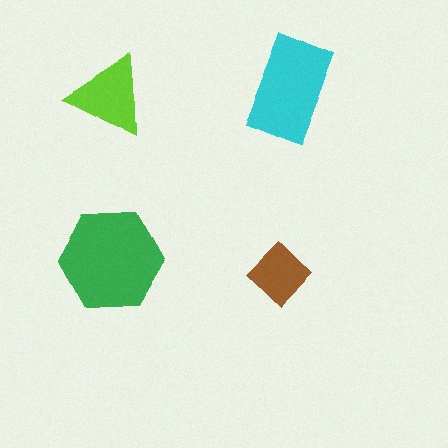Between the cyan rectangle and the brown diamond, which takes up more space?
The cyan rectangle.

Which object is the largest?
The green hexagon.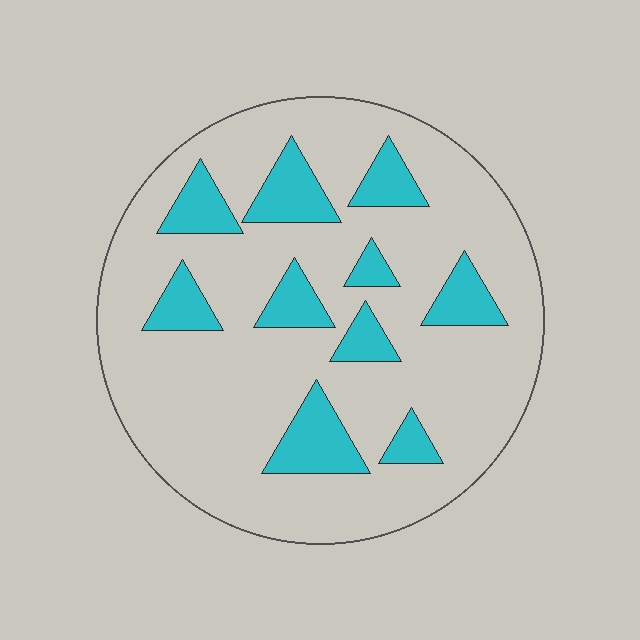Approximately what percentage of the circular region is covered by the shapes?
Approximately 20%.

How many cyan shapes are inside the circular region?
10.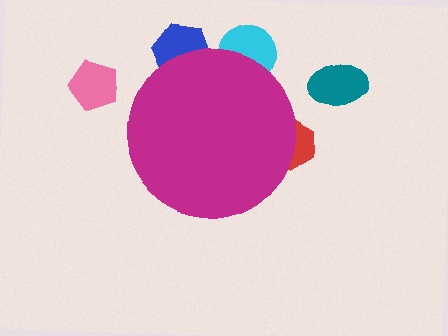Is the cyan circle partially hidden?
Yes, the cyan circle is partially hidden behind the magenta circle.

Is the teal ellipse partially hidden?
No, the teal ellipse is fully visible.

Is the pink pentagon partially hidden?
No, the pink pentagon is fully visible.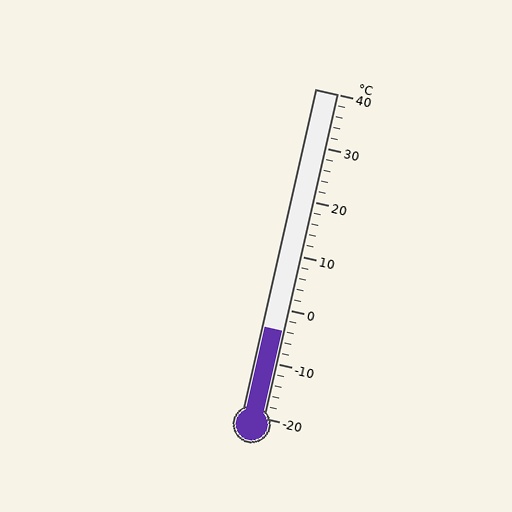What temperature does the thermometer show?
The thermometer shows approximately -4°C.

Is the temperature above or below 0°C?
The temperature is below 0°C.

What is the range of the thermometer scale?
The thermometer scale ranges from -20°C to 40°C.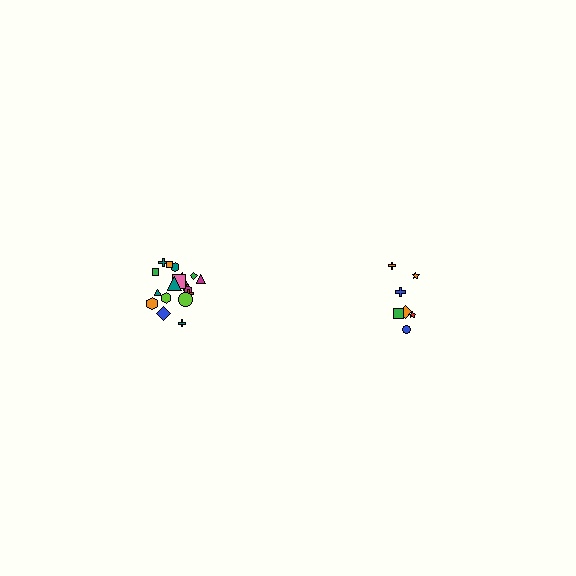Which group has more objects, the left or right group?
The left group.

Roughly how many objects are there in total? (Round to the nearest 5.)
Roughly 25 objects in total.